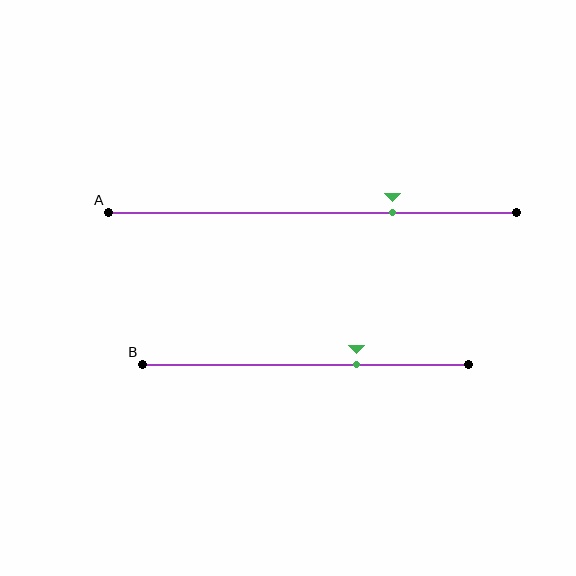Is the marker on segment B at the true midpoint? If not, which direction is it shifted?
No, the marker on segment B is shifted to the right by about 16% of the segment length.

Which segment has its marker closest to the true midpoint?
Segment B has its marker closest to the true midpoint.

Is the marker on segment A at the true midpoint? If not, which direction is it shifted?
No, the marker on segment A is shifted to the right by about 20% of the segment length.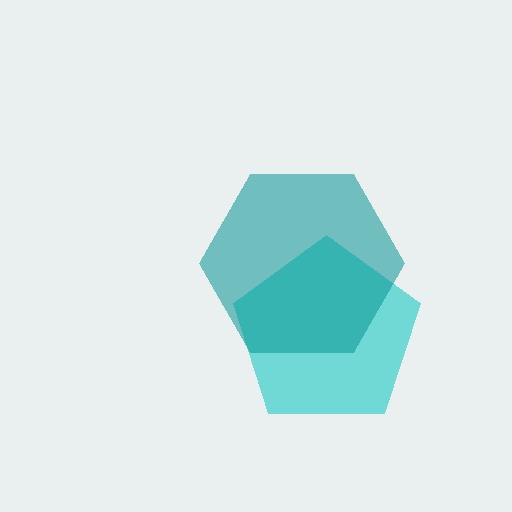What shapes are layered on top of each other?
The layered shapes are: a cyan pentagon, a teal hexagon.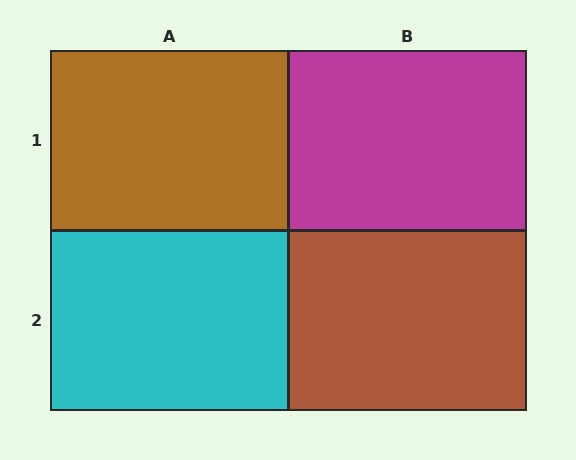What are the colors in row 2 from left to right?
Cyan, brown.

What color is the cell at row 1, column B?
Magenta.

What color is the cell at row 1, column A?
Brown.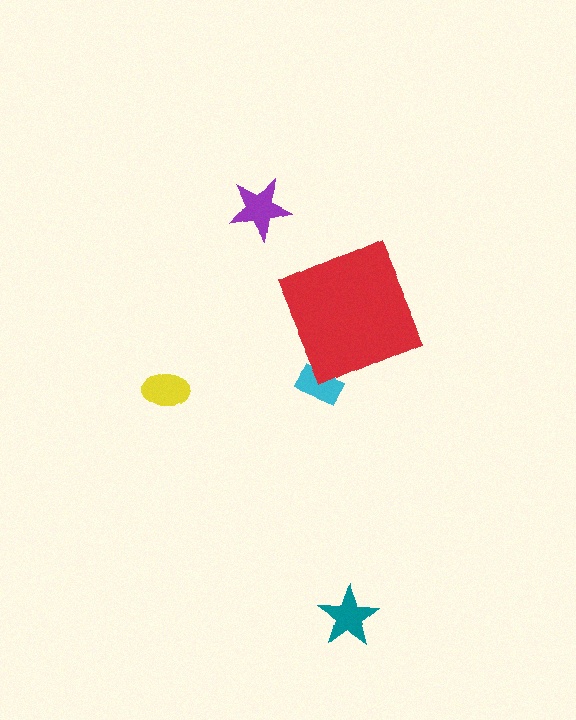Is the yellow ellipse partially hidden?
No, the yellow ellipse is fully visible.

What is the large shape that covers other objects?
A red diamond.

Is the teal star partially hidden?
No, the teal star is fully visible.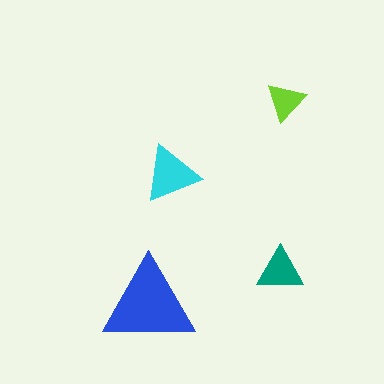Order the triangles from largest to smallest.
the blue one, the cyan one, the teal one, the lime one.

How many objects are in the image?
There are 4 objects in the image.